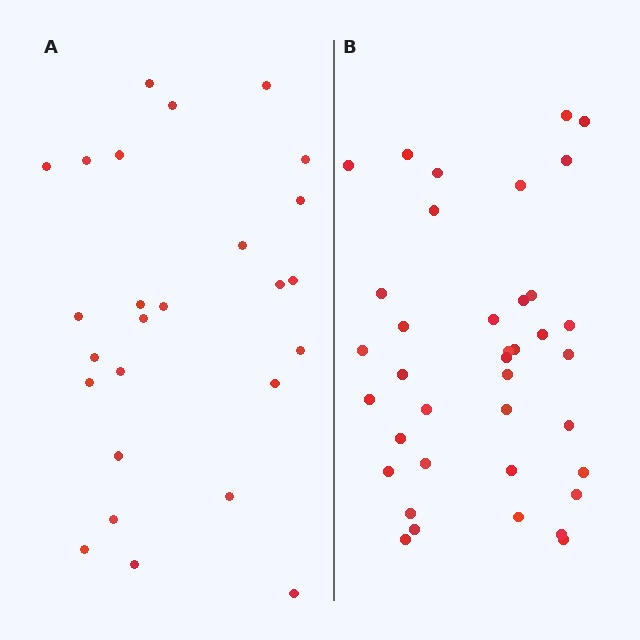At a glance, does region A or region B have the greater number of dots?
Region B (the right region) has more dots.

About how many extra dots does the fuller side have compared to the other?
Region B has roughly 12 or so more dots than region A.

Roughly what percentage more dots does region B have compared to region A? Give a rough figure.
About 45% more.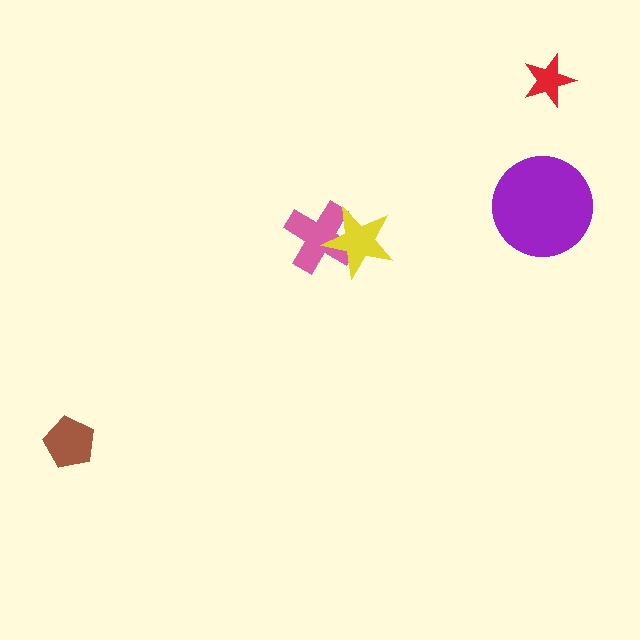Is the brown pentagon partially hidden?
No, no other shape covers it.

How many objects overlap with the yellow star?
1 object overlaps with the yellow star.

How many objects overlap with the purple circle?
0 objects overlap with the purple circle.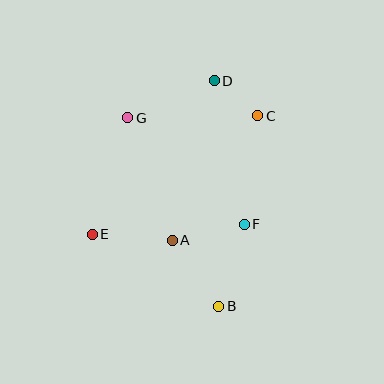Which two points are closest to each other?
Points C and D are closest to each other.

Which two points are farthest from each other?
Points B and D are farthest from each other.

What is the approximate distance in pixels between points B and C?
The distance between B and C is approximately 195 pixels.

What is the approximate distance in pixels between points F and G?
The distance between F and G is approximately 158 pixels.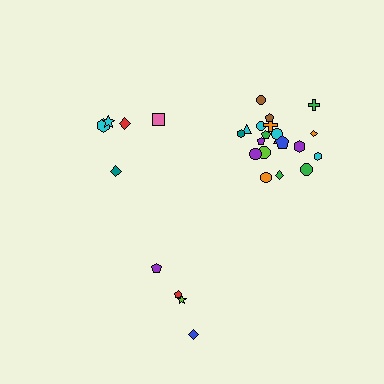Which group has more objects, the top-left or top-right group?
The top-right group.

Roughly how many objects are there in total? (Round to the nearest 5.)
Roughly 30 objects in total.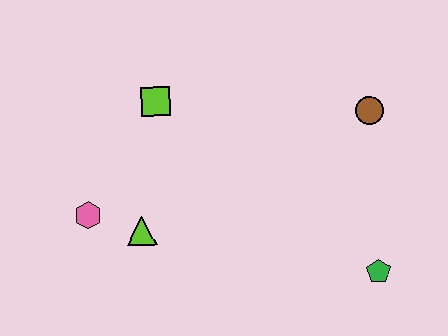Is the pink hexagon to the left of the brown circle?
Yes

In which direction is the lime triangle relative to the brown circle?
The lime triangle is to the left of the brown circle.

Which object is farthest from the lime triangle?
The brown circle is farthest from the lime triangle.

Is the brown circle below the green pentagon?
No